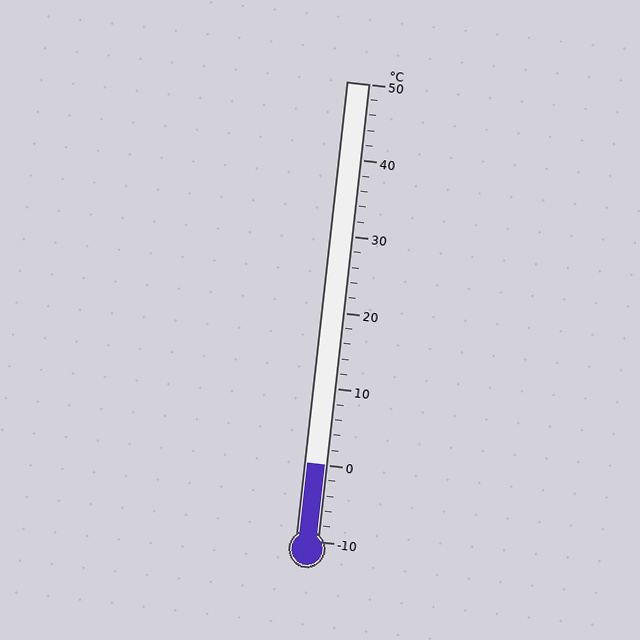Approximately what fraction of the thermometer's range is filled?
The thermometer is filled to approximately 15% of its range.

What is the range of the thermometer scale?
The thermometer scale ranges from -10°C to 50°C.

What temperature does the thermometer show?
The thermometer shows approximately 0°C.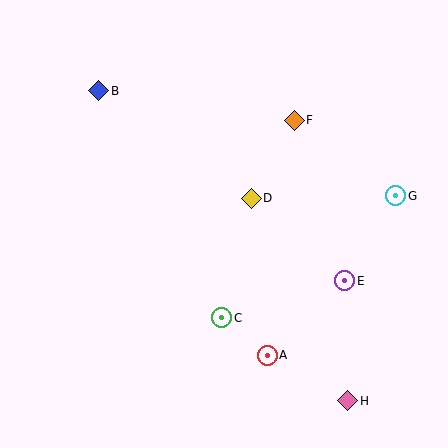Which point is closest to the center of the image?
Point D at (251, 198) is closest to the center.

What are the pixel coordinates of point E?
Point E is at (345, 281).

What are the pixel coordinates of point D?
Point D is at (251, 198).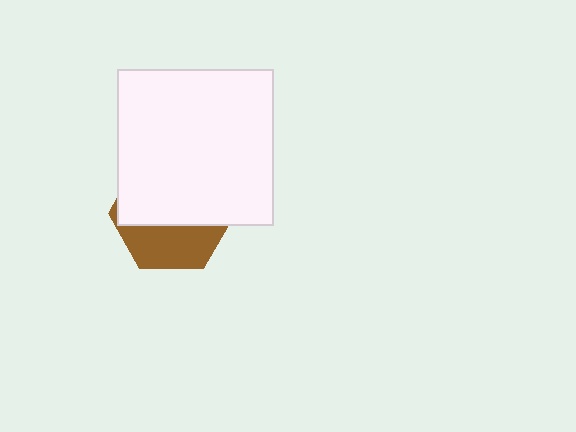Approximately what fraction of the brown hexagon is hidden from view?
Roughly 62% of the brown hexagon is hidden behind the white square.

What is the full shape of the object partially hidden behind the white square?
The partially hidden object is a brown hexagon.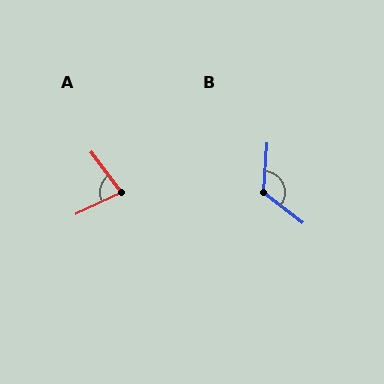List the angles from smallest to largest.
A (79°), B (123°).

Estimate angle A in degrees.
Approximately 79 degrees.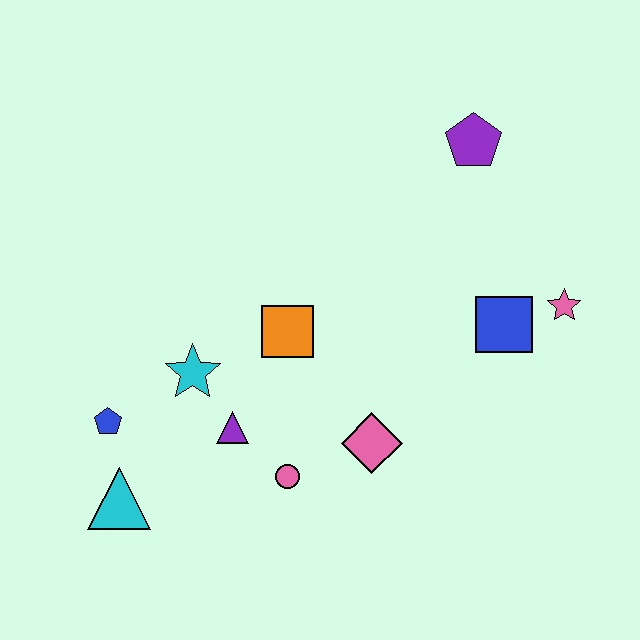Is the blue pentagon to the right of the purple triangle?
No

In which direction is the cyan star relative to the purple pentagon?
The cyan star is to the left of the purple pentagon.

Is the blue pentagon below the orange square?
Yes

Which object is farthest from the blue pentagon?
The pink star is farthest from the blue pentagon.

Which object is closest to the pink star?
The blue square is closest to the pink star.